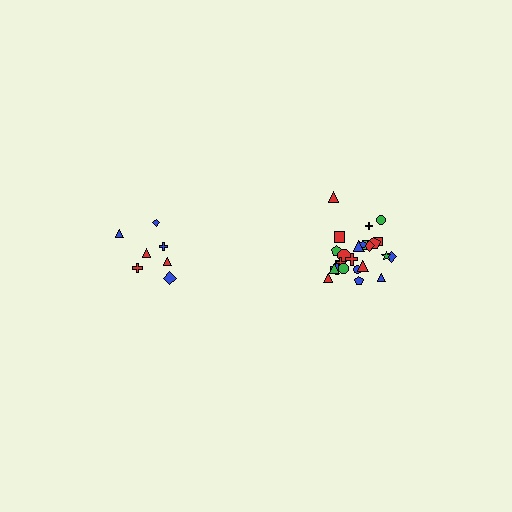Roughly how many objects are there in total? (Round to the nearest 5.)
Roughly 30 objects in total.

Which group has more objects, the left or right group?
The right group.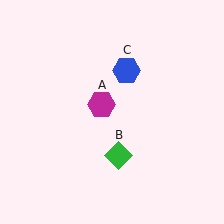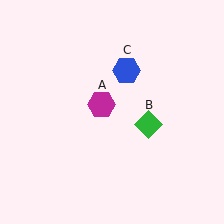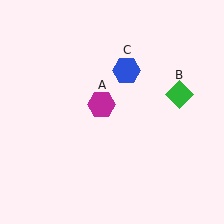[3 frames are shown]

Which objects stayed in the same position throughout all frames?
Magenta hexagon (object A) and blue hexagon (object C) remained stationary.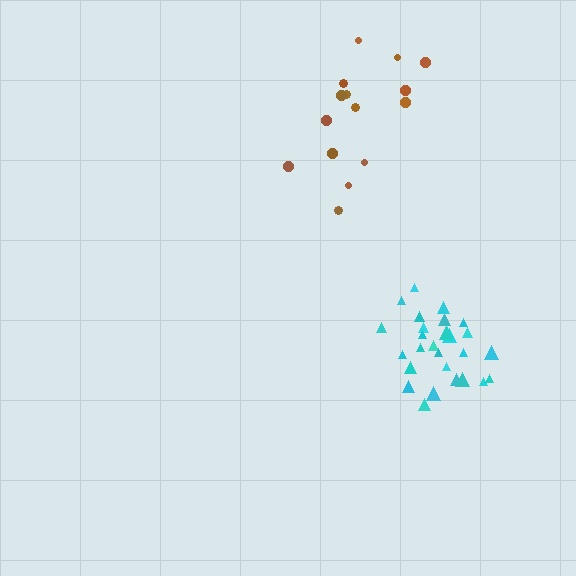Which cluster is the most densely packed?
Cyan.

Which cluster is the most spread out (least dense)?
Brown.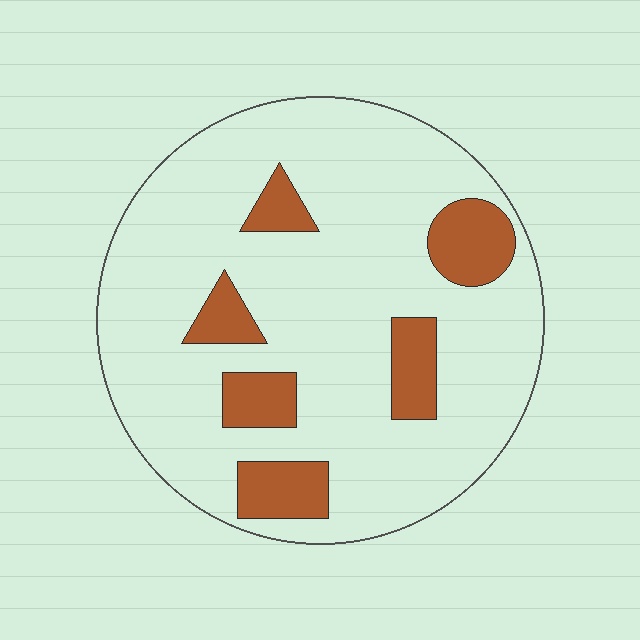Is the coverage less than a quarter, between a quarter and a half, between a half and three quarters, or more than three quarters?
Less than a quarter.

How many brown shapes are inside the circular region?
6.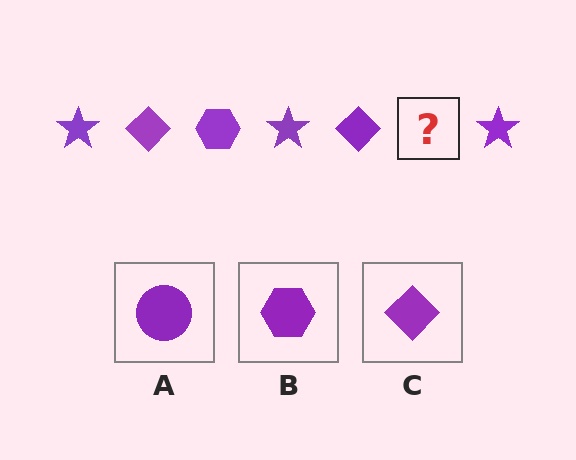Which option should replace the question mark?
Option B.